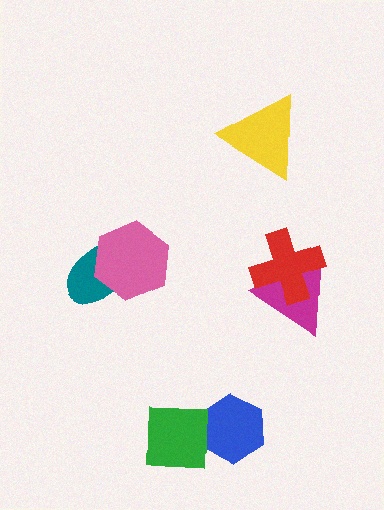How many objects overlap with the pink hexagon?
1 object overlaps with the pink hexagon.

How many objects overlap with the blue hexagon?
1 object overlaps with the blue hexagon.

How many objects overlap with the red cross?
1 object overlaps with the red cross.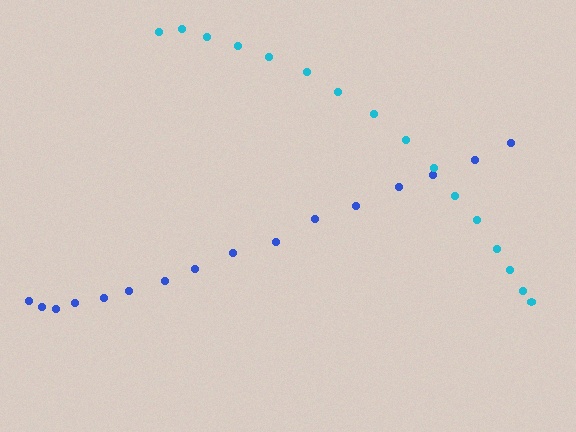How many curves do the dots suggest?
There are 2 distinct paths.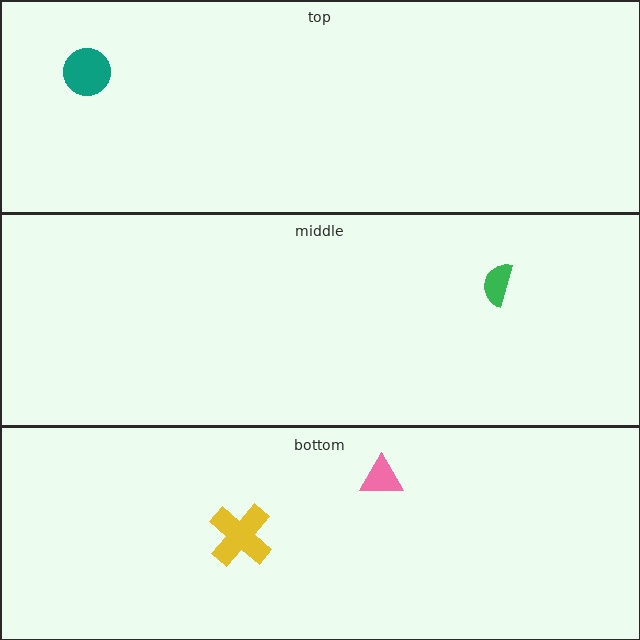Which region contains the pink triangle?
The bottom region.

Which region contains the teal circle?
The top region.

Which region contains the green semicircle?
The middle region.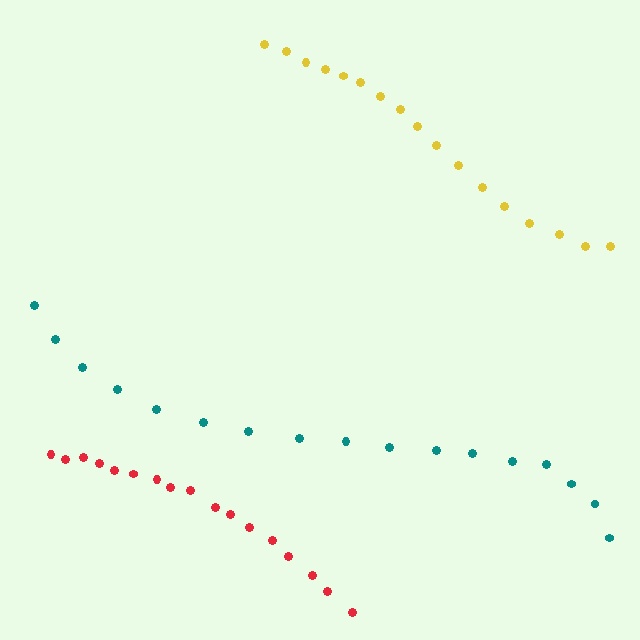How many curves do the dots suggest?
There are 3 distinct paths.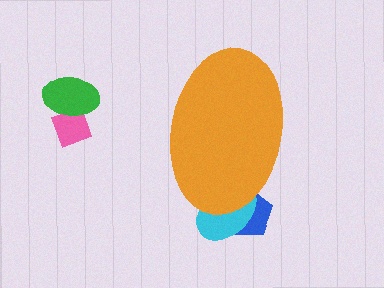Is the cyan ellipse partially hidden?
Yes, the cyan ellipse is partially hidden behind the orange ellipse.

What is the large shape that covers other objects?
An orange ellipse.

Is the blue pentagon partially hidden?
Yes, the blue pentagon is partially hidden behind the orange ellipse.